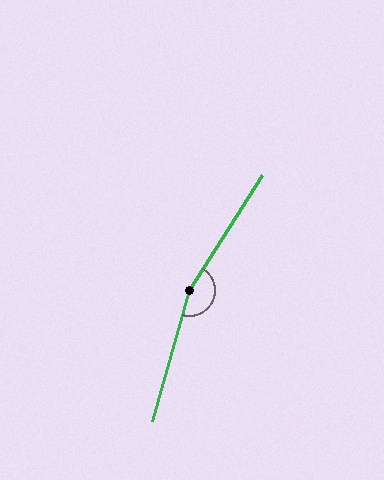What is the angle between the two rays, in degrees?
Approximately 163 degrees.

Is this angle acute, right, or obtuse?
It is obtuse.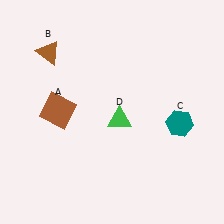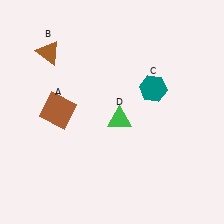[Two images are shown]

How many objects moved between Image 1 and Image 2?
1 object moved between the two images.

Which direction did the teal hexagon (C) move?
The teal hexagon (C) moved up.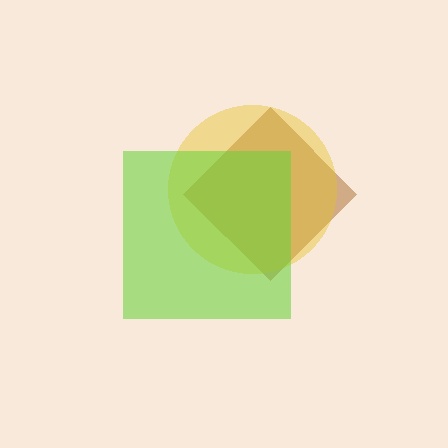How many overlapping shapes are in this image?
There are 3 overlapping shapes in the image.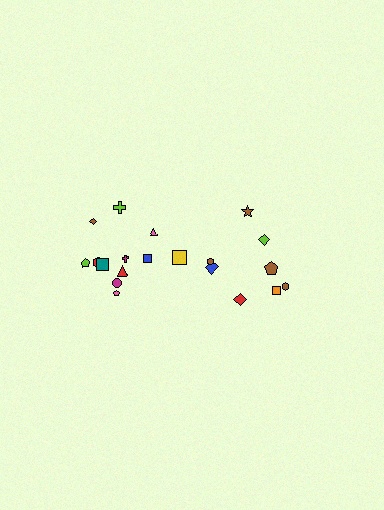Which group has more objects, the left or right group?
The left group.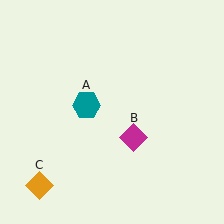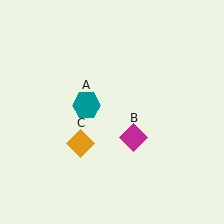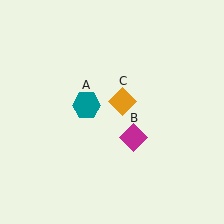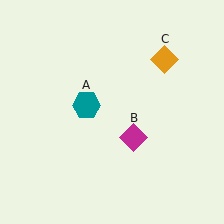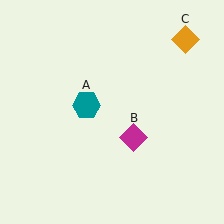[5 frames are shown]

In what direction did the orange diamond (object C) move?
The orange diamond (object C) moved up and to the right.